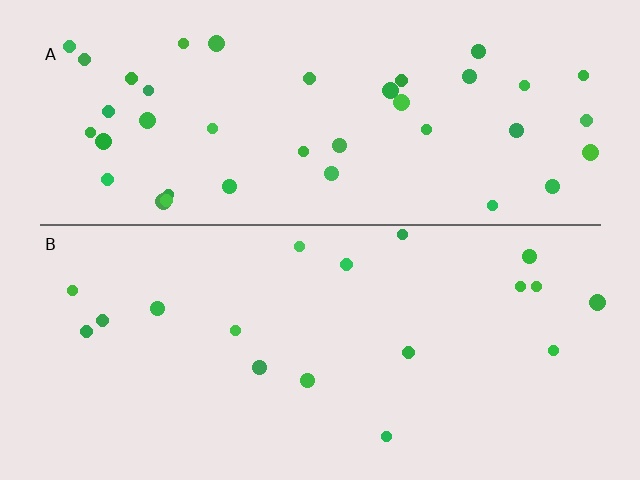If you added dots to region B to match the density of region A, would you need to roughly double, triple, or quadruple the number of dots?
Approximately double.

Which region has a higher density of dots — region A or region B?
A (the top).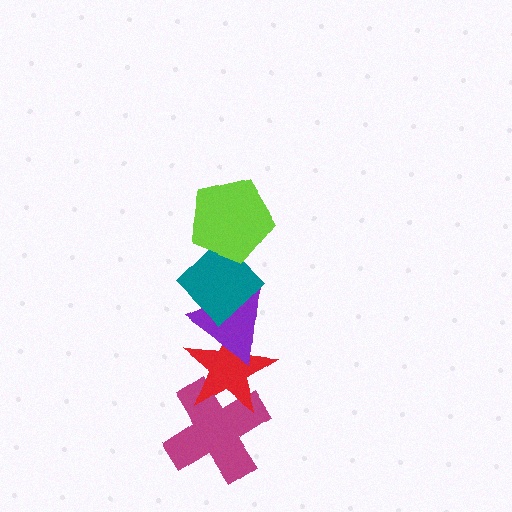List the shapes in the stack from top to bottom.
From top to bottom: the lime pentagon, the teal diamond, the purple triangle, the red star, the magenta cross.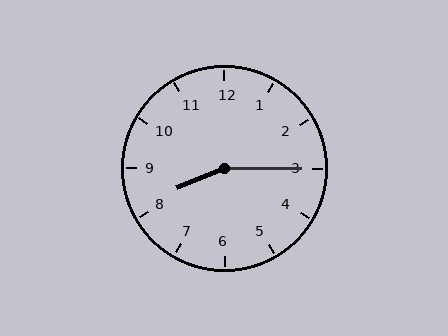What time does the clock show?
8:15.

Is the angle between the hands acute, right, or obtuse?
It is obtuse.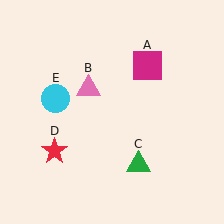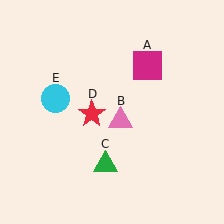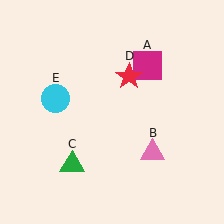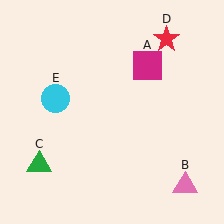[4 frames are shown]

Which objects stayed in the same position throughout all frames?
Magenta square (object A) and cyan circle (object E) remained stationary.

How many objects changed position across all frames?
3 objects changed position: pink triangle (object B), green triangle (object C), red star (object D).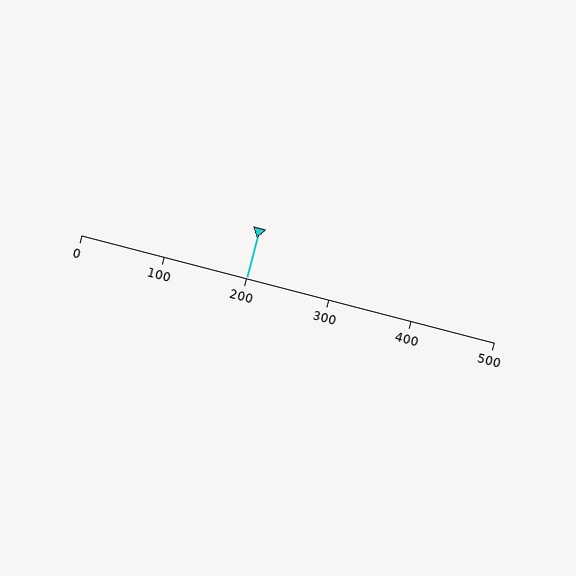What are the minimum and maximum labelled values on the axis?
The axis runs from 0 to 500.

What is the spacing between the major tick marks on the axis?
The major ticks are spaced 100 apart.